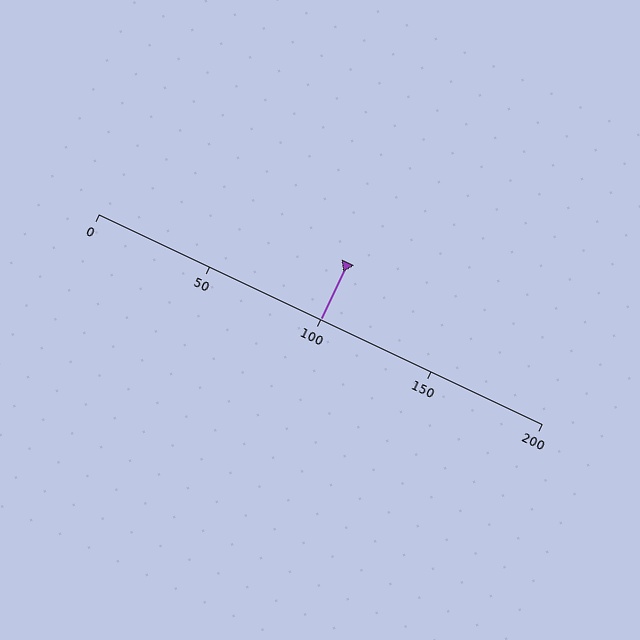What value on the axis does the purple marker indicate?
The marker indicates approximately 100.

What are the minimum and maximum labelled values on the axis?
The axis runs from 0 to 200.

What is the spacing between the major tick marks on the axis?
The major ticks are spaced 50 apart.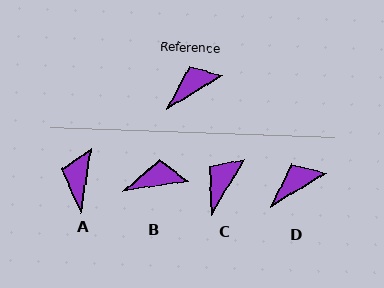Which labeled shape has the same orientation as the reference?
D.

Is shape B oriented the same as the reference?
No, it is off by about 23 degrees.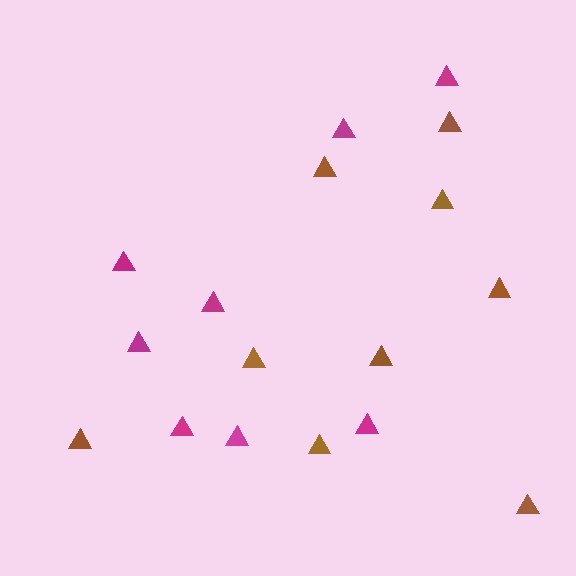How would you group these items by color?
There are 2 groups: one group of brown triangles (9) and one group of magenta triangles (8).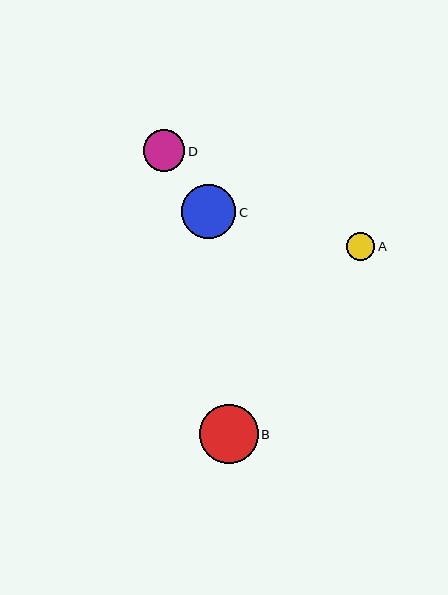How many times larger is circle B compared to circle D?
Circle B is approximately 1.4 times the size of circle D.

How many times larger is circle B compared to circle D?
Circle B is approximately 1.4 times the size of circle D.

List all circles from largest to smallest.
From largest to smallest: B, C, D, A.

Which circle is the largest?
Circle B is the largest with a size of approximately 59 pixels.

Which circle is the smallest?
Circle A is the smallest with a size of approximately 28 pixels.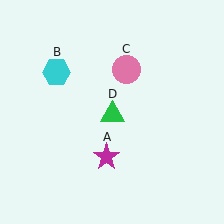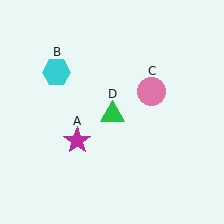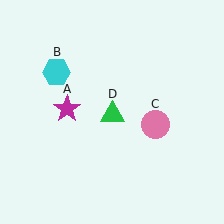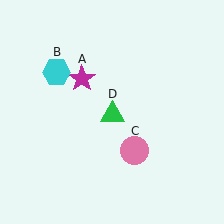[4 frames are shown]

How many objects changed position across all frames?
2 objects changed position: magenta star (object A), pink circle (object C).